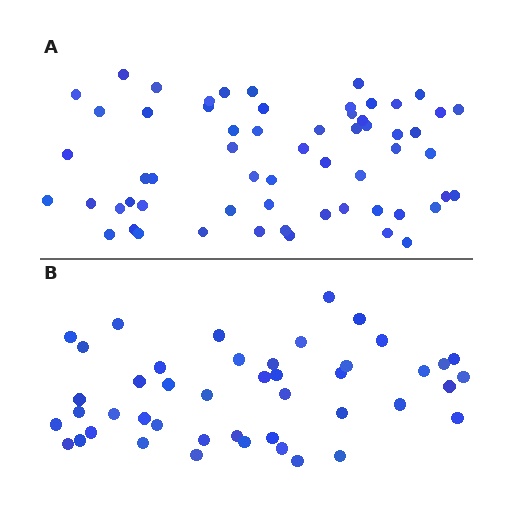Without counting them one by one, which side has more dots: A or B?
Region A (the top region) has more dots.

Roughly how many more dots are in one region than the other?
Region A has approximately 15 more dots than region B.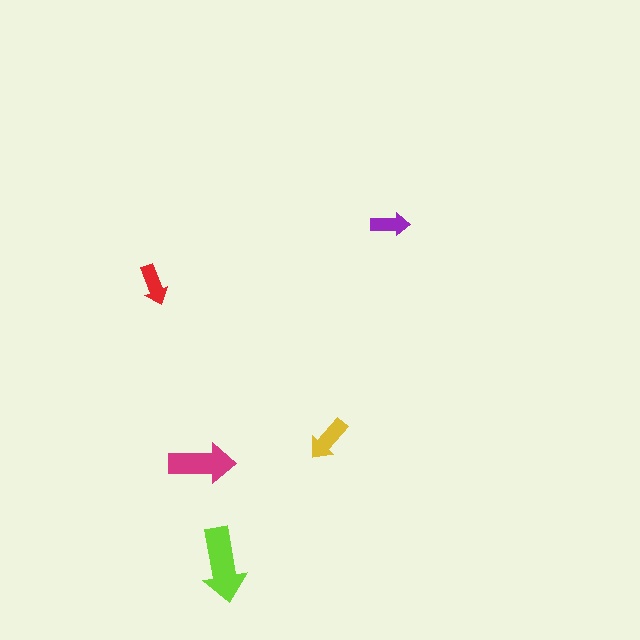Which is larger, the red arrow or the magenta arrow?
The magenta one.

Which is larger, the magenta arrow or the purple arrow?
The magenta one.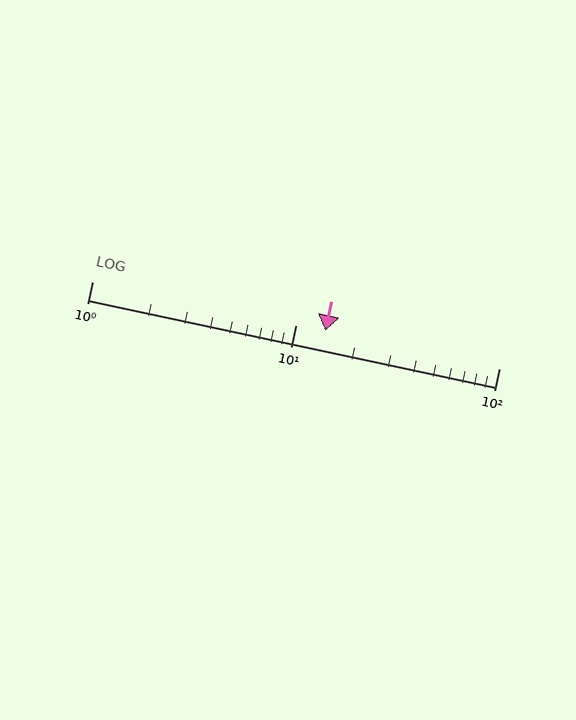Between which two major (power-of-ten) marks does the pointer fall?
The pointer is between 10 and 100.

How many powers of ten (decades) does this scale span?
The scale spans 2 decades, from 1 to 100.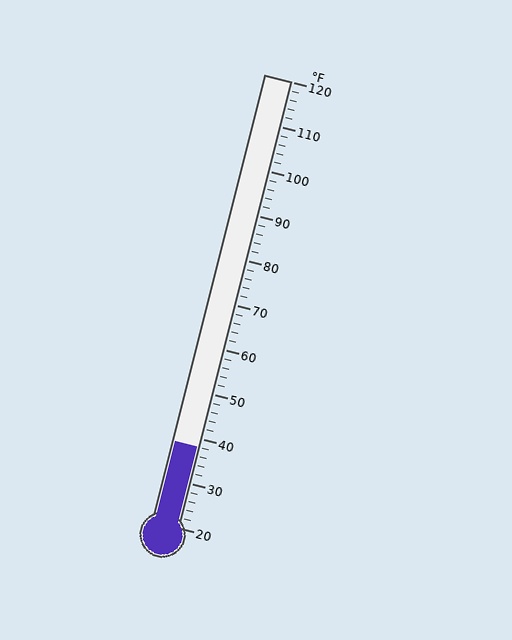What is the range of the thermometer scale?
The thermometer scale ranges from 20°F to 120°F.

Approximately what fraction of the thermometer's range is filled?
The thermometer is filled to approximately 20% of its range.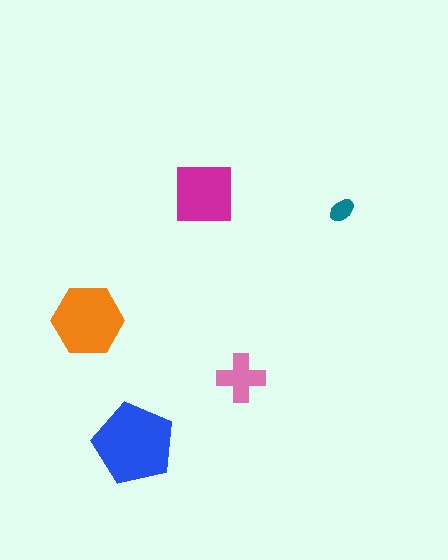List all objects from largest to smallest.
The blue pentagon, the orange hexagon, the magenta square, the pink cross, the teal ellipse.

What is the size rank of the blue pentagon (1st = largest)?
1st.